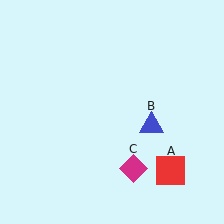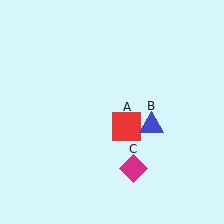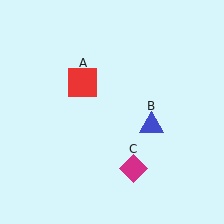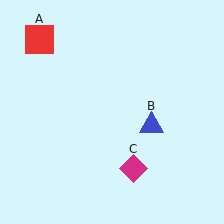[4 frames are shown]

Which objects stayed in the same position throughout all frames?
Blue triangle (object B) and magenta diamond (object C) remained stationary.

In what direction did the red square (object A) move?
The red square (object A) moved up and to the left.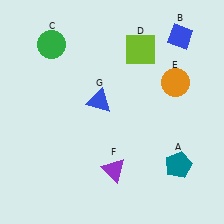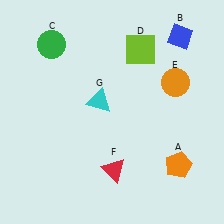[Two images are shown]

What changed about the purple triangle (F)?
In Image 1, F is purple. In Image 2, it changed to red.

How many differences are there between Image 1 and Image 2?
There are 3 differences between the two images.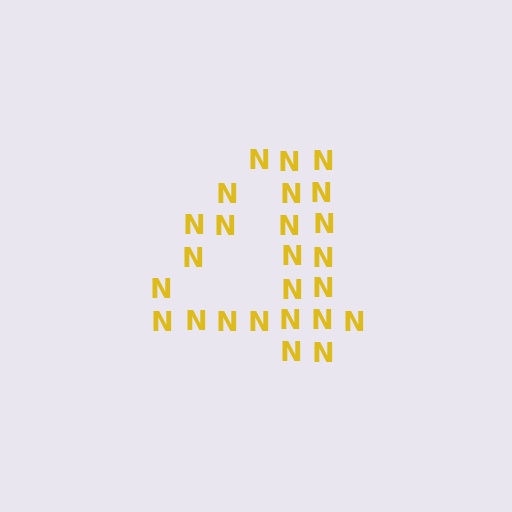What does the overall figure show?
The overall figure shows the digit 4.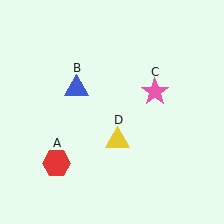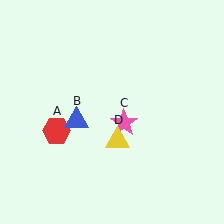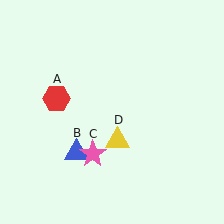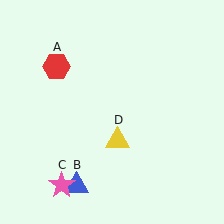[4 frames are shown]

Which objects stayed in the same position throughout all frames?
Yellow triangle (object D) remained stationary.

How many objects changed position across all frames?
3 objects changed position: red hexagon (object A), blue triangle (object B), pink star (object C).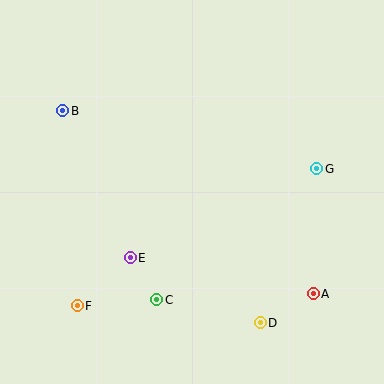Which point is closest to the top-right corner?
Point G is closest to the top-right corner.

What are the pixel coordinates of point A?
Point A is at (313, 294).